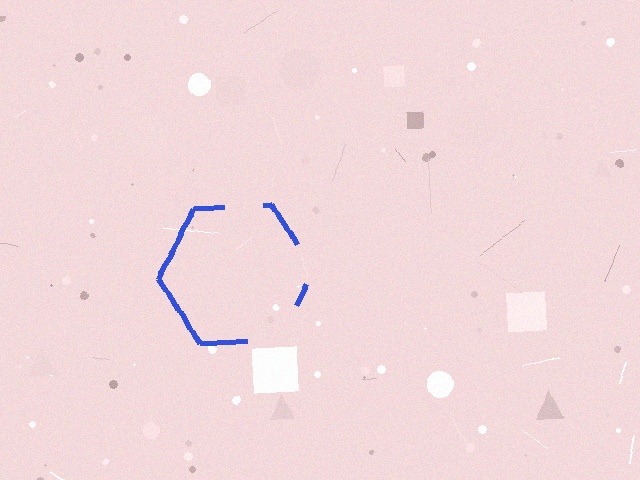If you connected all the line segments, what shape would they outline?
They would outline a hexagon.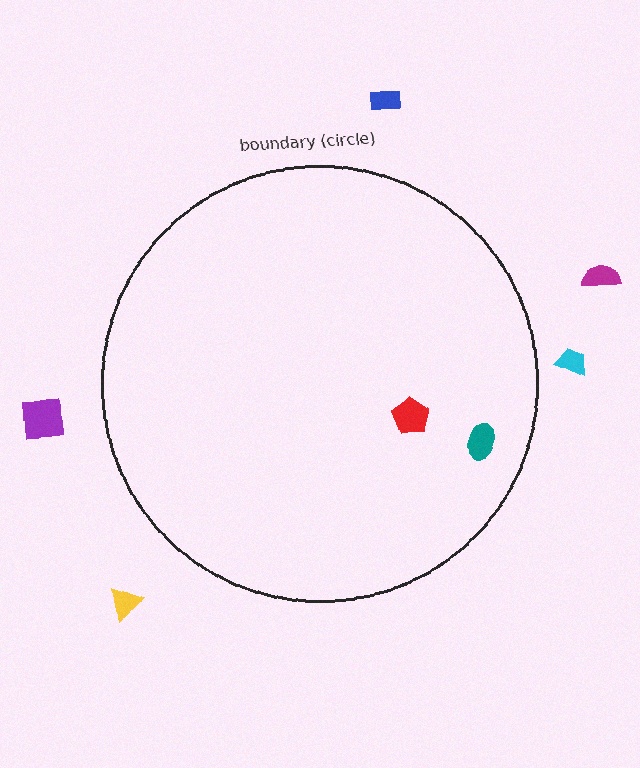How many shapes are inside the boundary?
2 inside, 5 outside.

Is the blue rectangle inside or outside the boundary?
Outside.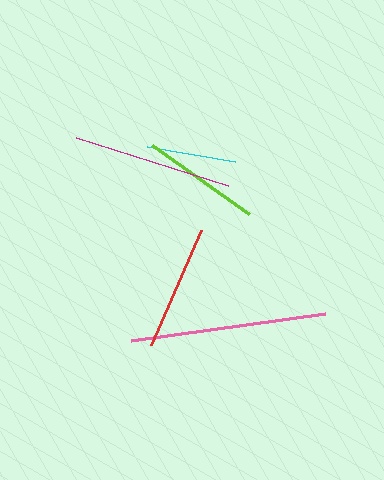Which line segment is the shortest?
The cyan line is the shortest at approximately 90 pixels.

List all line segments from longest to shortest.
From longest to shortest: pink, magenta, red, lime, cyan.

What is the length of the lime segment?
The lime segment is approximately 119 pixels long.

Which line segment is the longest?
The pink line is the longest at approximately 196 pixels.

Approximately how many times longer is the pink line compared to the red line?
The pink line is approximately 1.6 times the length of the red line.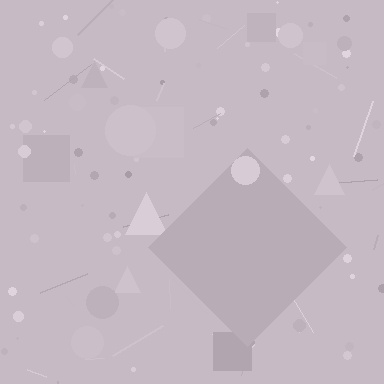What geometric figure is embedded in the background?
A diamond is embedded in the background.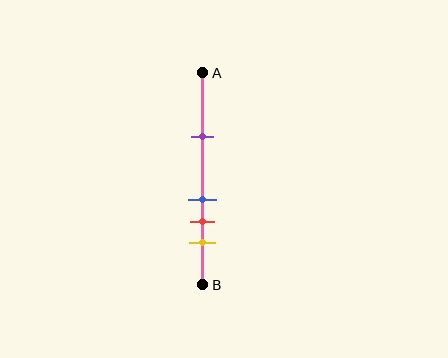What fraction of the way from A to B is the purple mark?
The purple mark is approximately 30% (0.3) of the way from A to B.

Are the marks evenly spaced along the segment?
No, the marks are not evenly spaced.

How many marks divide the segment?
There are 4 marks dividing the segment.